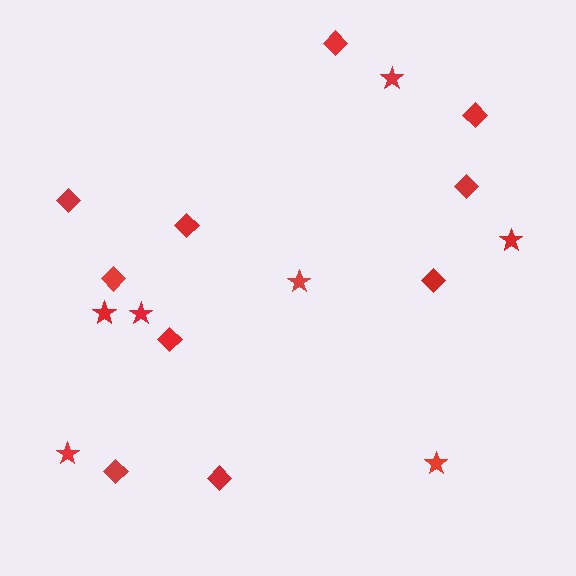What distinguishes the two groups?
There are 2 groups: one group of stars (7) and one group of diamonds (10).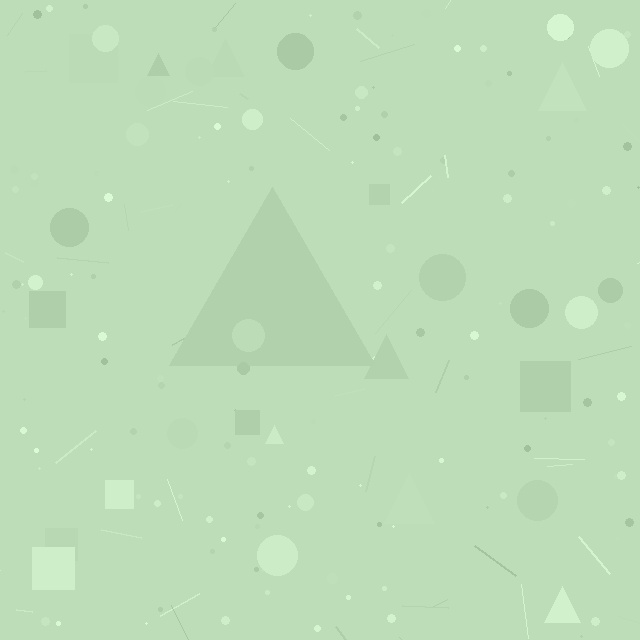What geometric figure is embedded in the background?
A triangle is embedded in the background.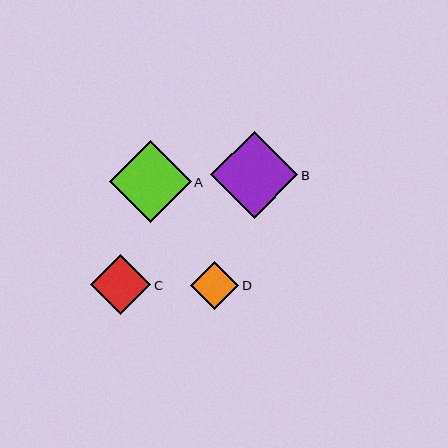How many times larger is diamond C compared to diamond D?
Diamond C is approximately 1.2 times the size of diamond D.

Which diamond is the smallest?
Diamond D is the smallest with a size of approximately 48 pixels.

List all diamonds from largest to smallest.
From largest to smallest: B, A, C, D.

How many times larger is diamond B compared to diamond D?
Diamond B is approximately 1.8 times the size of diamond D.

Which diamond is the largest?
Diamond B is the largest with a size of approximately 87 pixels.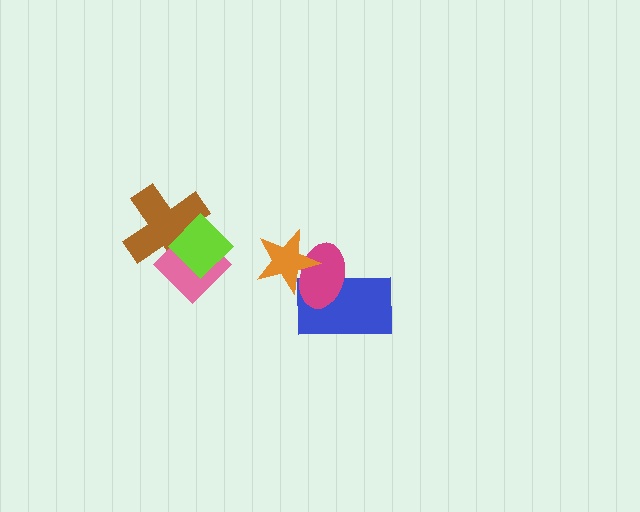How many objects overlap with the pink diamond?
2 objects overlap with the pink diamond.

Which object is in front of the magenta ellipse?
The orange star is in front of the magenta ellipse.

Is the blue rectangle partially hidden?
Yes, it is partially covered by another shape.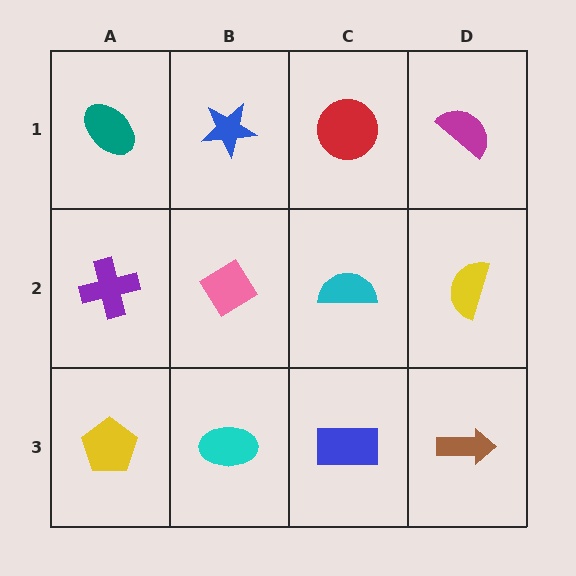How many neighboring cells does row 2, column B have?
4.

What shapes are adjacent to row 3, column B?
A pink diamond (row 2, column B), a yellow pentagon (row 3, column A), a blue rectangle (row 3, column C).